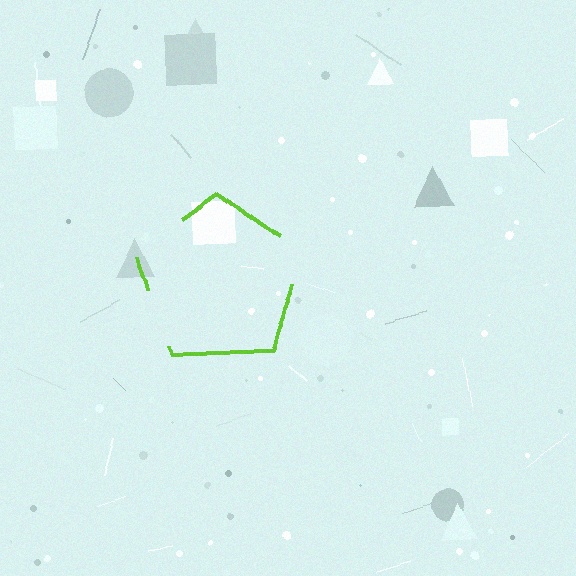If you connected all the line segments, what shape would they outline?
They would outline a pentagon.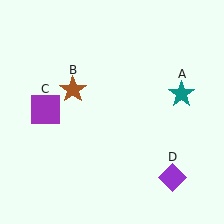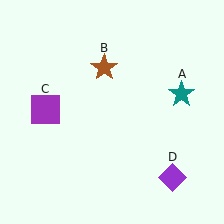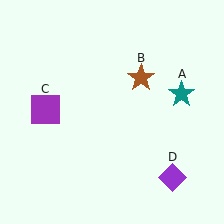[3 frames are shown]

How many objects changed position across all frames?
1 object changed position: brown star (object B).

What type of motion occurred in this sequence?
The brown star (object B) rotated clockwise around the center of the scene.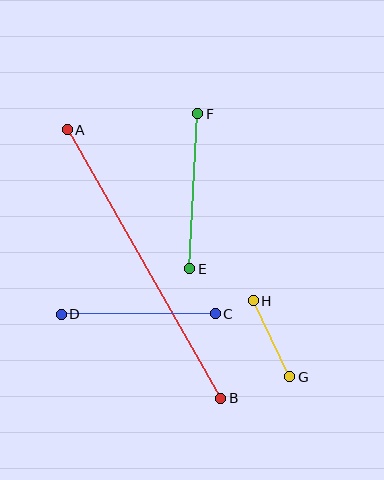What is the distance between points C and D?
The distance is approximately 154 pixels.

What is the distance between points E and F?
The distance is approximately 155 pixels.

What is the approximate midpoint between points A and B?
The midpoint is at approximately (144, 264) pixels.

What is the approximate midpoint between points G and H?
The midpoint is at approximately (271, 339) pixels.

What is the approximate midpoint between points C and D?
The midpoint is at approximately (138, 314) pixels.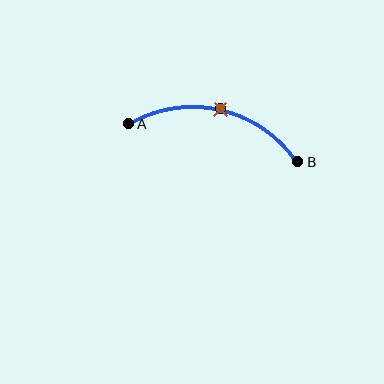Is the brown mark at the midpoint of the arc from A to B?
Yes. The brown mark lies on the arc at equal arc-length from both A and B — it is the arc midpoint.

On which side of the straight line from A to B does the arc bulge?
The arc bulges above the straight line connecting A and B.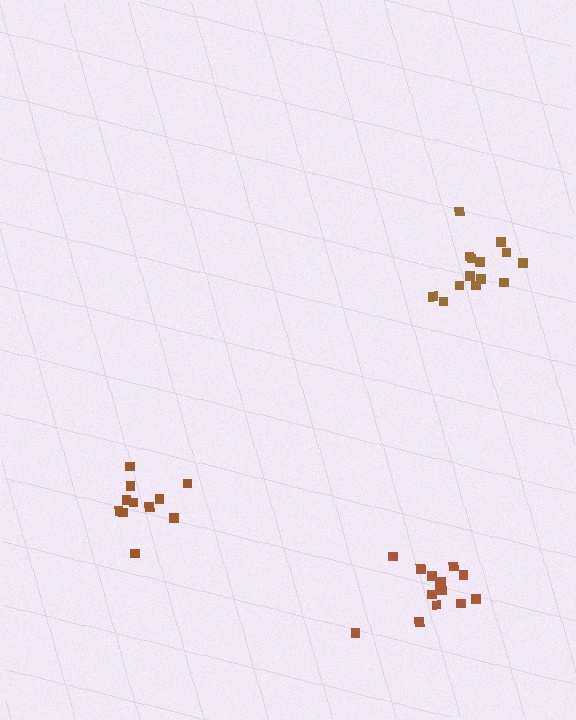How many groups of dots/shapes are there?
There are 3 groups.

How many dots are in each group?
Group 1: 14 dots, Group 2: 14 dots, Group 3: 11 dots (39 total).